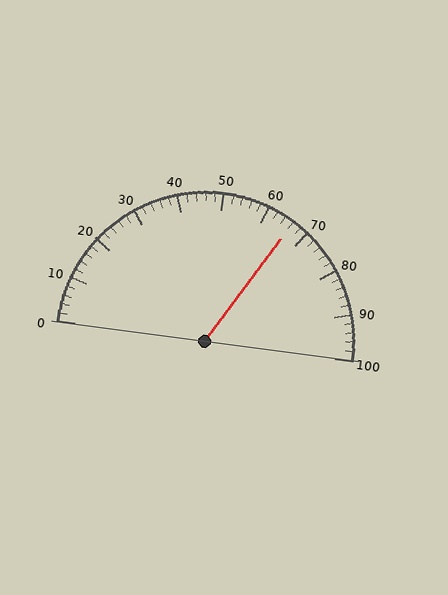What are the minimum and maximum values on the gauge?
The gauge ranges from 0 to 100.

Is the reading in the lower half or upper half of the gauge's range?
The reading is in the upper half of the range (0 to 100).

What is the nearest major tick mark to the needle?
The nearest major tick mark is 70.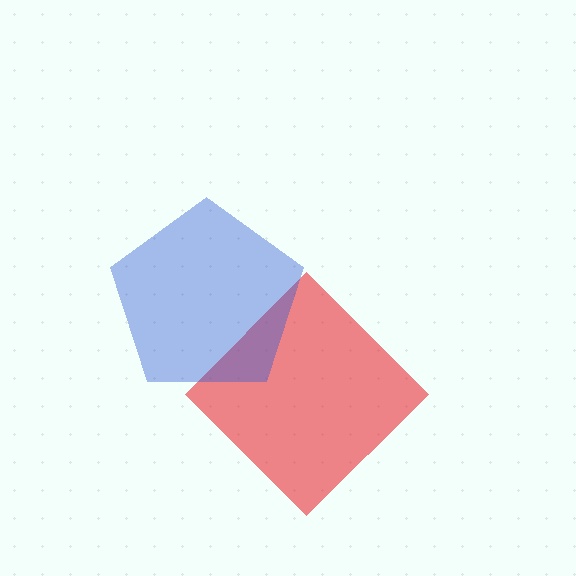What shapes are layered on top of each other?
The layered shapes are: a red diamond, a blue pentagon.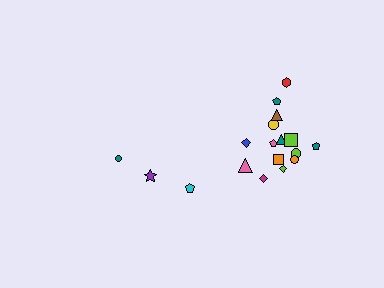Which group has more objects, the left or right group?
The right group.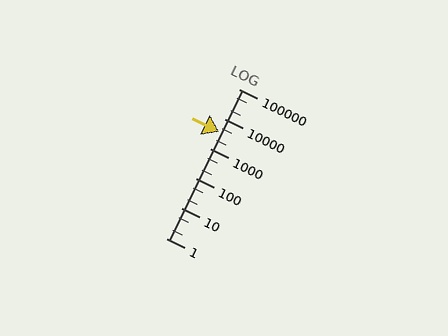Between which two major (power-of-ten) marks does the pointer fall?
The pointer is between 1000 and 10000.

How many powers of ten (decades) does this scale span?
The scale spans 5 decades, from 1 to 100000.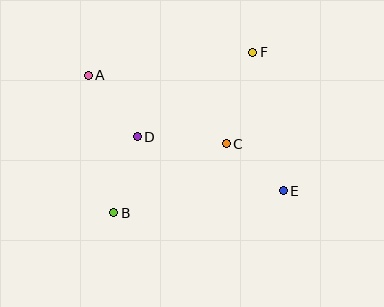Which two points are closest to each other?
Points C and E are closest to each other.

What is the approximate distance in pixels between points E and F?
The distance between E and F is approximately 142 pixels.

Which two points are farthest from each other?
Points A and E are farthest from each other.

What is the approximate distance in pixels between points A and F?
The distance between A and F is approximately 166 pixels.